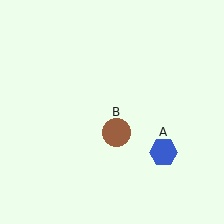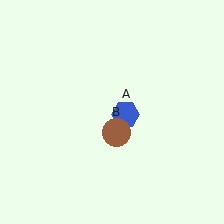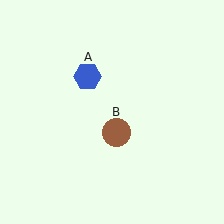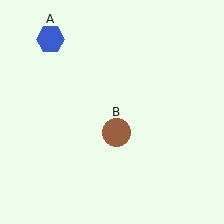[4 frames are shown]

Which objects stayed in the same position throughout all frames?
Brown circle (object B) remained stationary.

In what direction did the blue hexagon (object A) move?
The blue hexagon (object A) moved up and to the left.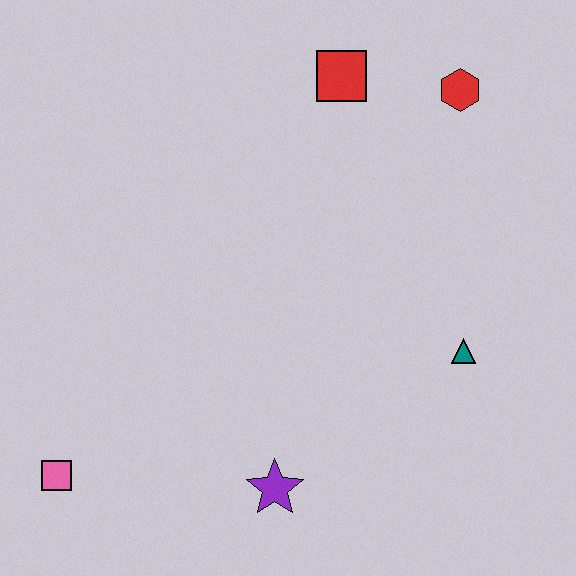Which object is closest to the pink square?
The purple star is closest to the pink square.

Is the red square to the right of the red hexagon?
No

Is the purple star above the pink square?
No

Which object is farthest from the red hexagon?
The pink square is farthest from the red hexagon.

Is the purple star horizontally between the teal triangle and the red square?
No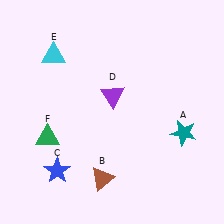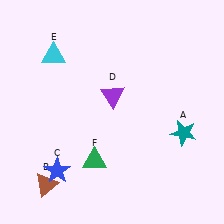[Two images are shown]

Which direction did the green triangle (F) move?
The green triangle (F) moved right.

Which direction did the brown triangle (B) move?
The brown triangle (B) moved left.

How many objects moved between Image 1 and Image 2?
2 objects moved between the two images.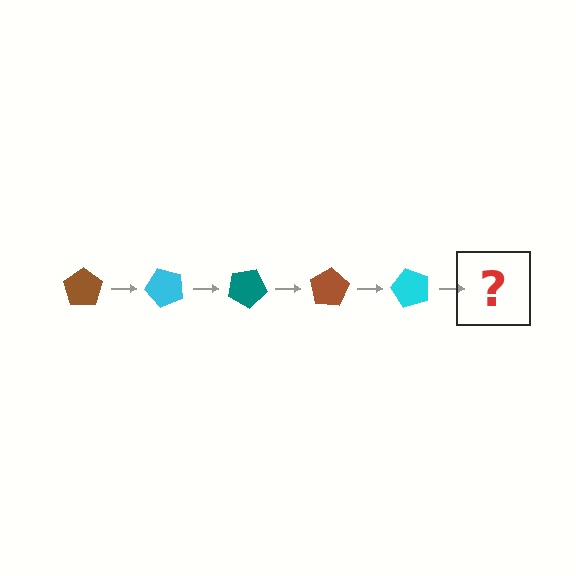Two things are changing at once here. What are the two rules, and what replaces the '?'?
The two rules are that it rotates 50 degrees each step and the color cycles through brown, cyan, and teal. The '?' should be a teal pentagon, rotated 250 degrees from the start.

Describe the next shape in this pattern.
It should be a teal pentagon, rotated 250 degrees from the start.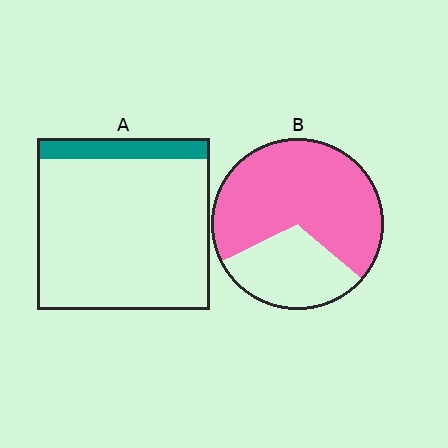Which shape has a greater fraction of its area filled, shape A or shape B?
Shape B.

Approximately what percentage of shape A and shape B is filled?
A is approximately 10% and B is approximately 70%.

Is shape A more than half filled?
No.